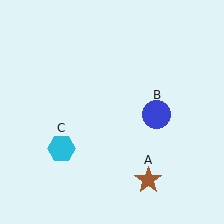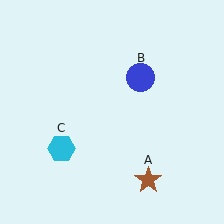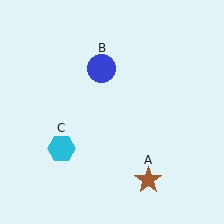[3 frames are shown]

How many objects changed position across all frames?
1 object changed position: blue circle (object B).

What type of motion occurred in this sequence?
The blue circle (object B) rotated counterclockwise around the center of the scene.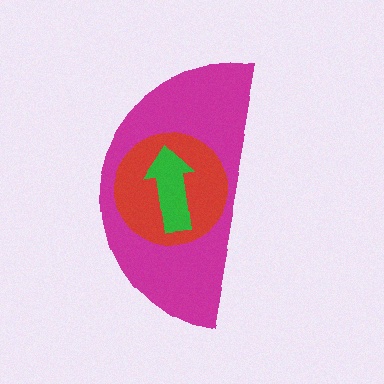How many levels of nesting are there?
3.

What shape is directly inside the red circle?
The green arrow.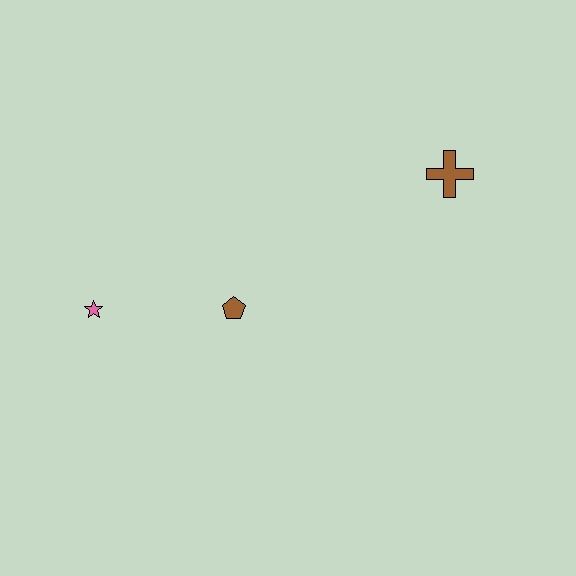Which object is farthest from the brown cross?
The pink star is farthest from the brown cross.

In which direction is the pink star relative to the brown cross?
The pink star is to the left of the brown cross.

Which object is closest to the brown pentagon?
The pink star is closest to the brown pentagon.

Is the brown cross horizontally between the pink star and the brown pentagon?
No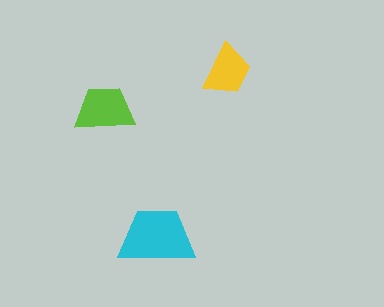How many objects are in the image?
There are 3 objects in the image.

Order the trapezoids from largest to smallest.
the cyan one, the lime one, the yellow one.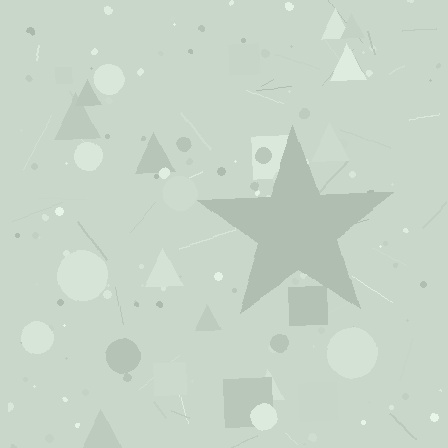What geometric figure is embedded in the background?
A star is embedded in the background.